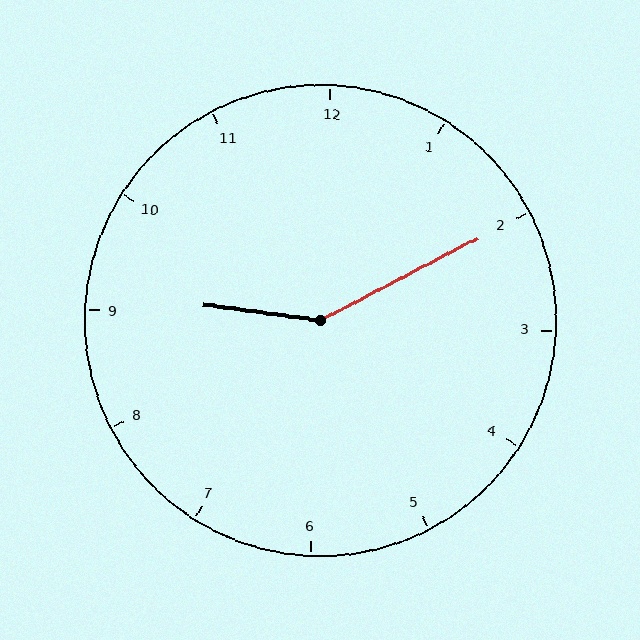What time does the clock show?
9:10.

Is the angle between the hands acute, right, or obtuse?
It is obtuse.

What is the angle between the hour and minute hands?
Approximately 145 degrees.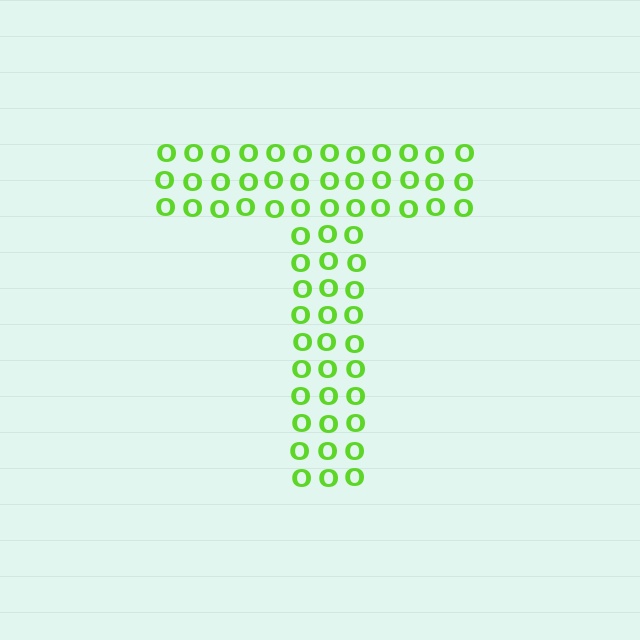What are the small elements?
The small elements are letter O's.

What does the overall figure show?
The overall figure shows the letter T.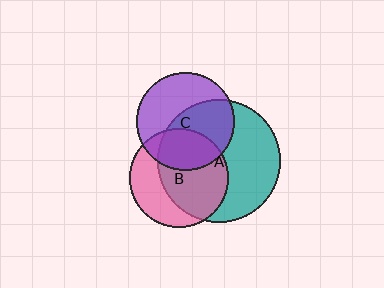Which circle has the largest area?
Circle A (teal).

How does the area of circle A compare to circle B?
Approximately 1.6 times.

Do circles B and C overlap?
Yes.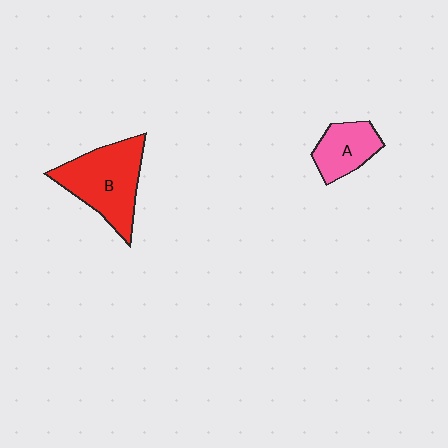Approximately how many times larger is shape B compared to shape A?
Approximately 1.8 times.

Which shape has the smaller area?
Shape A (pink).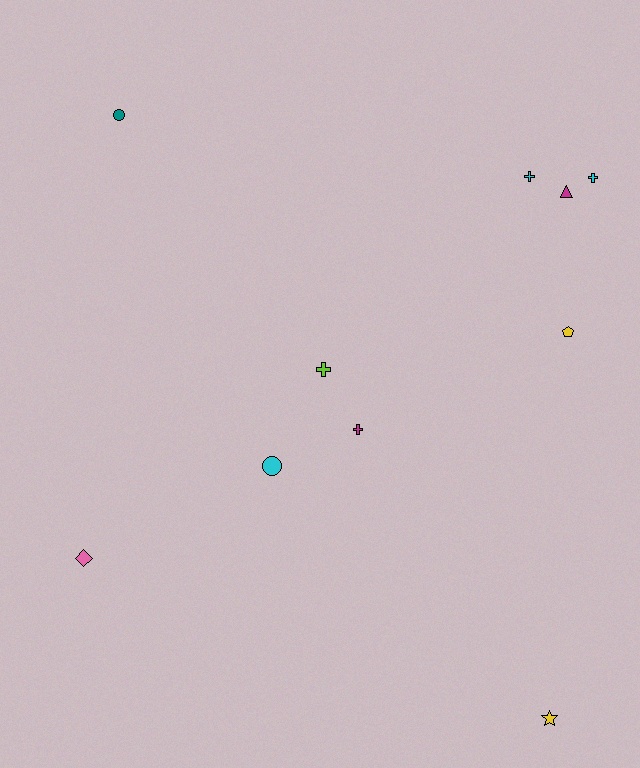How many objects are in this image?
There are 10 objects.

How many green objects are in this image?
There are no green objects.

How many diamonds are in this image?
There is 1 diamond.